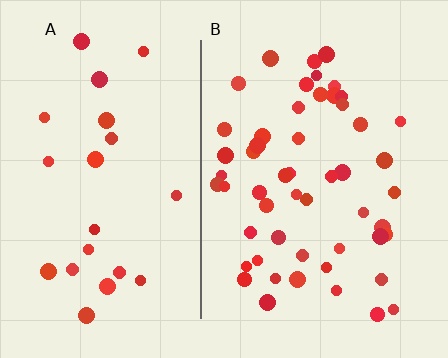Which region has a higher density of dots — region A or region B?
B (the right).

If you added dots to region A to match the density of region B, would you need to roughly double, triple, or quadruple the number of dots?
Approximately double.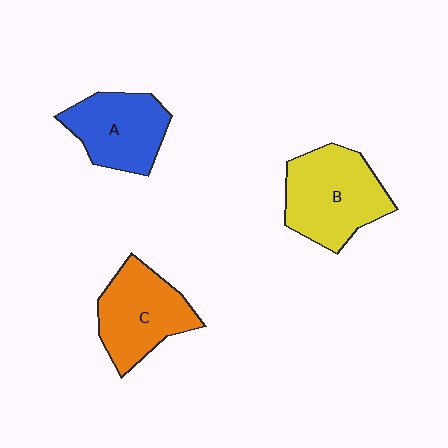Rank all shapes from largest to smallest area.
From largest to smallest: B (yellow), C (orange), A (blue).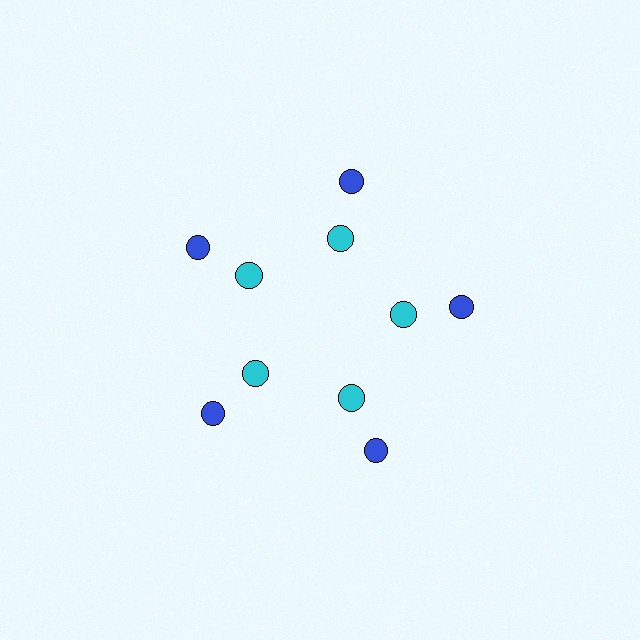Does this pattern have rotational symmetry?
Yes, this pattern has 5-fold rotational symmetry. It looks the same after rotating 72 degrees around the center.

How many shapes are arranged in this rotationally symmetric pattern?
There are 10 shapes, arranged in 5 groups of 2.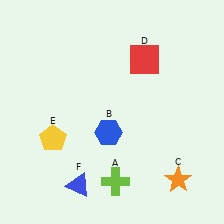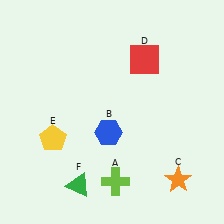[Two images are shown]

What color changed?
The triangle (F) changed from blue in Image 1 to green in Image 2.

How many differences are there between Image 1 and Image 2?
There is 1 difference between the two images.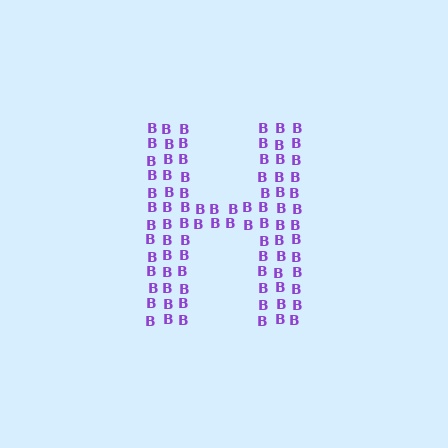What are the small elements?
The small elements are letter B's.